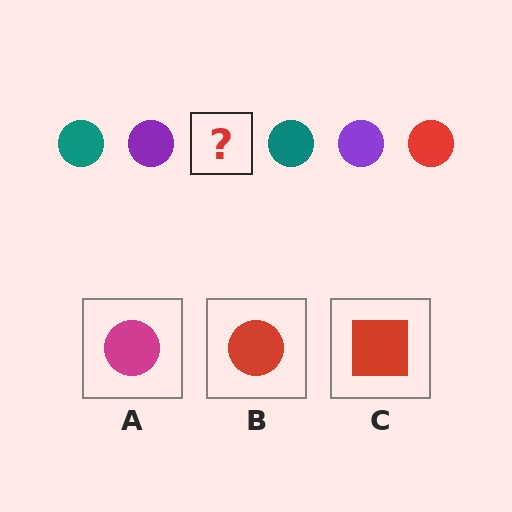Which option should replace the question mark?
Option B.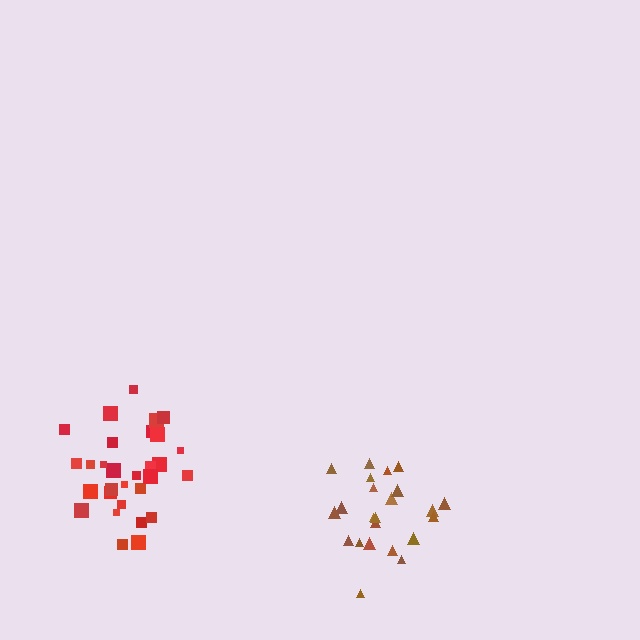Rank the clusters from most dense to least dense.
red, brown.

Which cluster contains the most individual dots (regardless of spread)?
Red (32).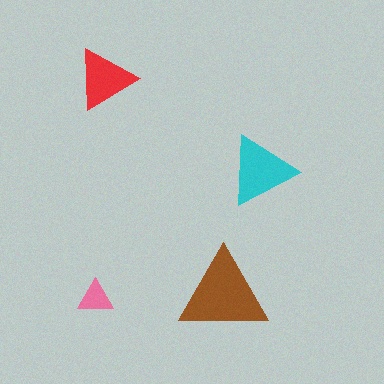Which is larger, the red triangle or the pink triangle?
The red one.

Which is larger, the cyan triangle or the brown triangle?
The brown one.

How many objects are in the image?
There are 4 objects in the image.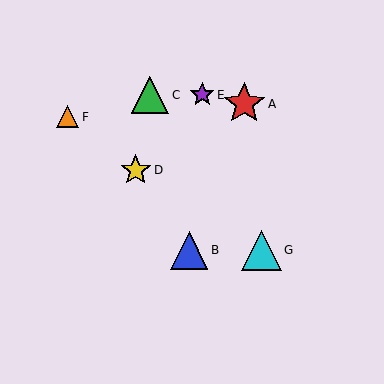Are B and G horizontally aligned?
Yes, both are at y≈250.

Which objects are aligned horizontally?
Objects B, G are aligned horizontally.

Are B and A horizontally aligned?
No, B is at y≈250 and A is at y≈104.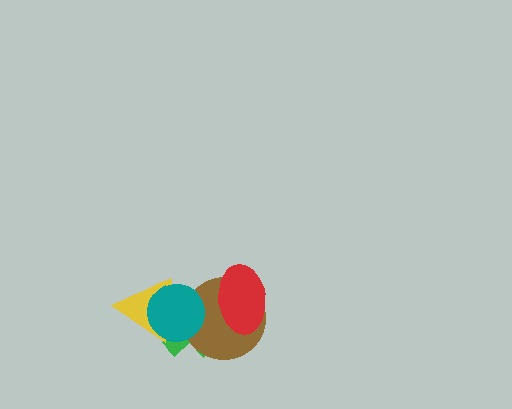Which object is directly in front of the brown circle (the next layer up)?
The teal circle is directly in front of the brown circle.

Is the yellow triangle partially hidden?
Yes, it is partially covered by another shape.